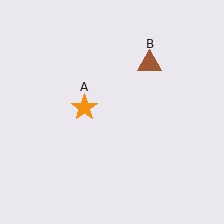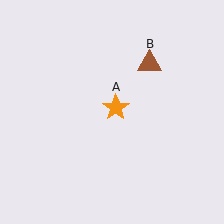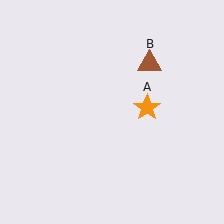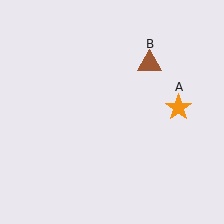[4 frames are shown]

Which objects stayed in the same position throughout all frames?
Brown triangle (object B) remained stationary.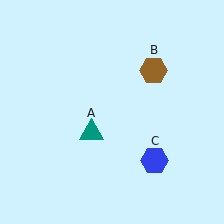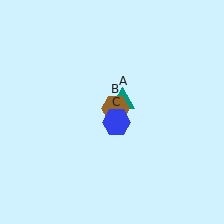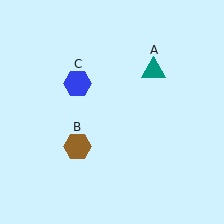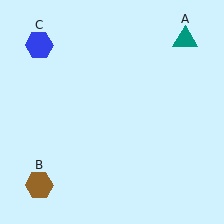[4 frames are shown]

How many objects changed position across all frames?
3 objects changed position: teal triangle (object A), brown hexagon (object B), blue hexagon (object C).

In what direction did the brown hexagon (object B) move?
The brown hexagon (object B) moved down and to the left.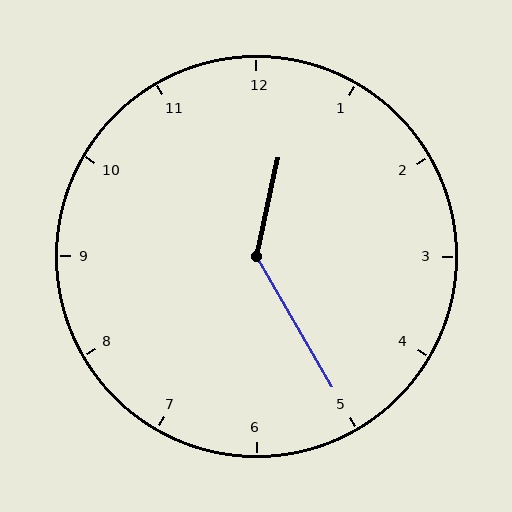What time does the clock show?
12:25.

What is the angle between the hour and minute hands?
Approximately 138 degrees.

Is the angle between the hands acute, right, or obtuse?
It is obtuse.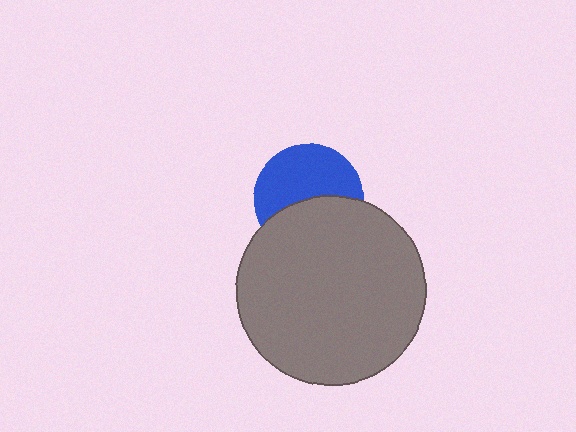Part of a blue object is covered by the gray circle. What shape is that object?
It is a circle.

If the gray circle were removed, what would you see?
You would see the complete blue circle.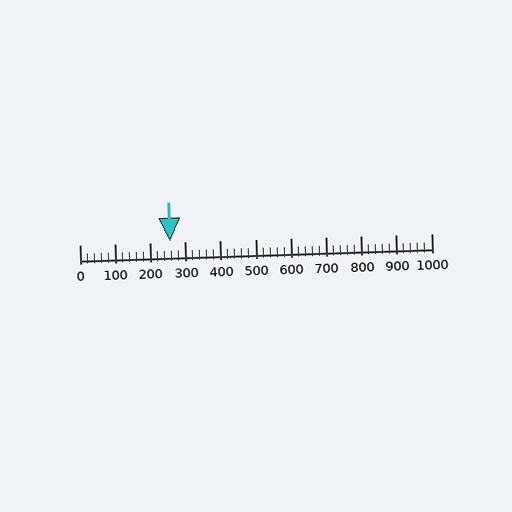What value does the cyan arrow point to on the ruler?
The cyan arrow points to approximately 257.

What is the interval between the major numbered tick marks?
The major tick marks are spaced 100 units apart.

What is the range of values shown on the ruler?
The ruler shows values from 0 to 1000.